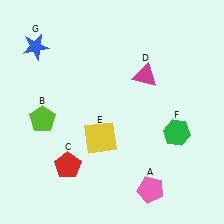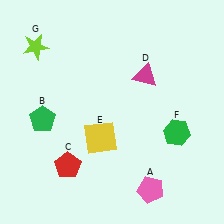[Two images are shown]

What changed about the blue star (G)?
In Image 1, G is blue. In Image 2, it changed to lime.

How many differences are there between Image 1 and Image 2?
There are 2 differences between the two images.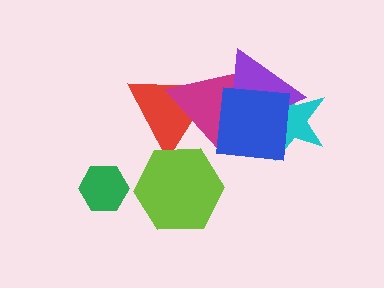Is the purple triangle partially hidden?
Yes, it is partially covered by another shape.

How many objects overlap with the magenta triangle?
3 objects overlap with the magenta triangle.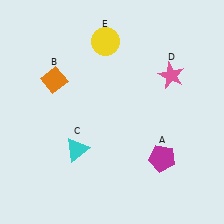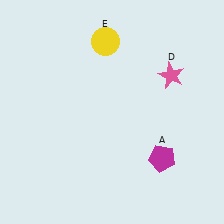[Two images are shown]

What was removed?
The cyan triangle (C), the orange diamond (B) were removed in Image 2.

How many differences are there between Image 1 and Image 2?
There are 2 differences between the two images.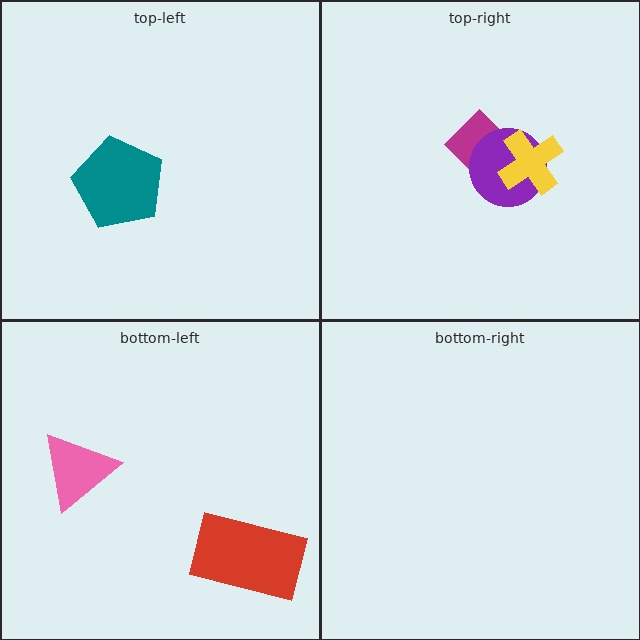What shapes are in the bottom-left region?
The pink triangle, the red rectangle.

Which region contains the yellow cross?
The top-right region.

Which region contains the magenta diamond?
The top-right region.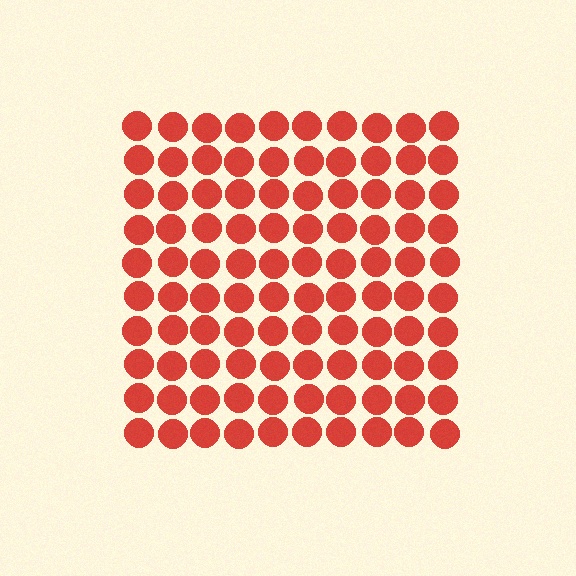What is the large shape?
The large shape is a square.